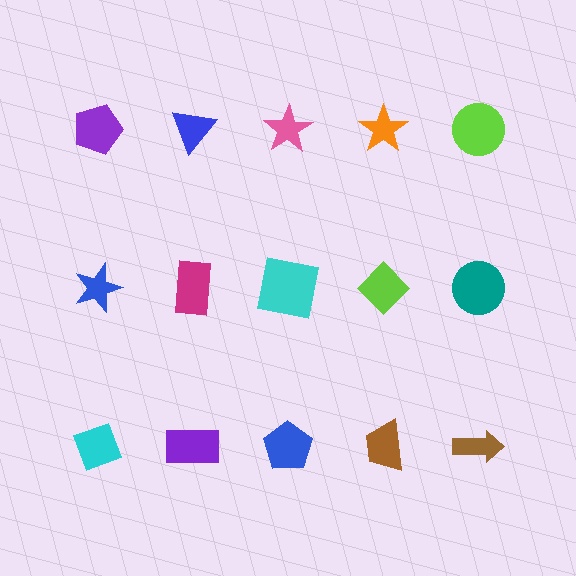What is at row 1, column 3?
A pink star.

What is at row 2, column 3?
A cyan square.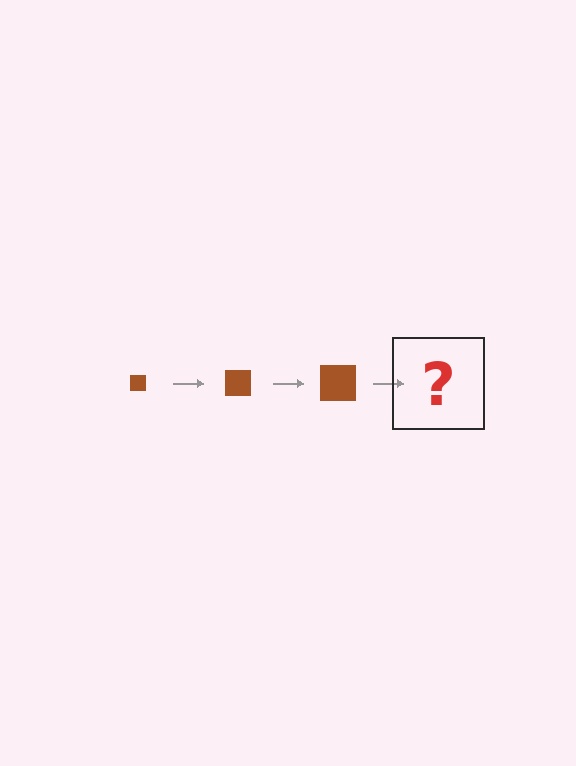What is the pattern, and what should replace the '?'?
The pattern is that the square gets progressively larger each step. The '?' should be a brown square, larger than the previous one.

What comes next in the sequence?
The next element should be a brown square, larger than the previous one.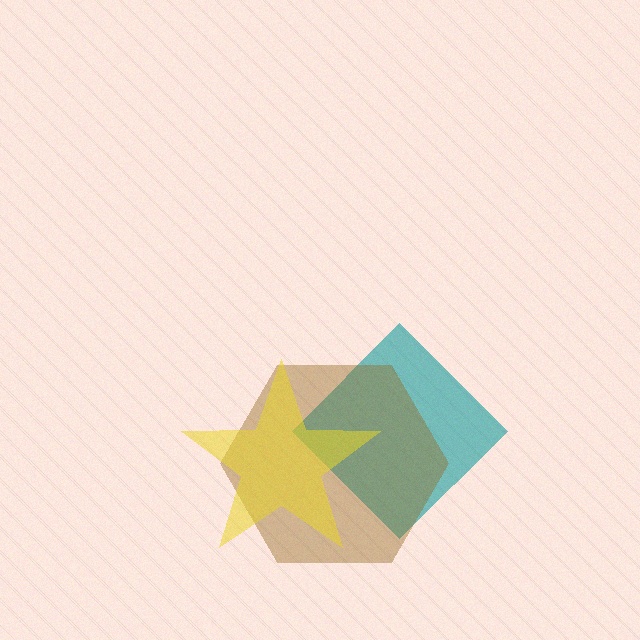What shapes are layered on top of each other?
The layered shapes are: a teal diamond, a brown hexagon, a yellow star.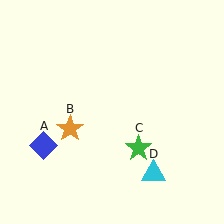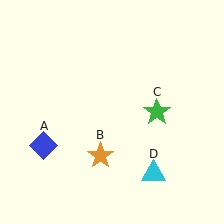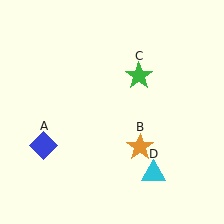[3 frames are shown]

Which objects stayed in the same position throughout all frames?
Blue diamond (object A) and cyan triangle (object D) remained stationary.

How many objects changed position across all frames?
2 objects changed position: orange star (object B), green star (object C).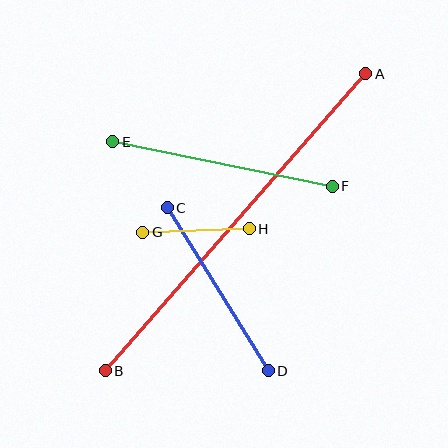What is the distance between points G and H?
The distance is approximately 106 pixels.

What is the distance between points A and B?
The distance is approximately 395 pixels.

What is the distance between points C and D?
The distance is approximately 192 pixels.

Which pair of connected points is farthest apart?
Points A and B are farthest apart.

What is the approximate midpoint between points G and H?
The midpoint is at approximately (196, 231) pixels.